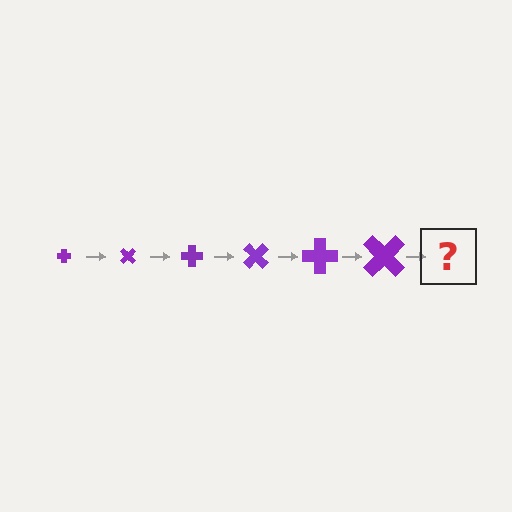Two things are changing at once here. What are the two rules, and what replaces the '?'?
The two rules are that the cross grows larger each step and it rotates 45 degrees each step. The '?' should be a cross, larger than the previous one and rotated 270 degrees from the start.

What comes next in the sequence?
The next element should be a cross, larger than the previous one and rotated 270 degrees from the start.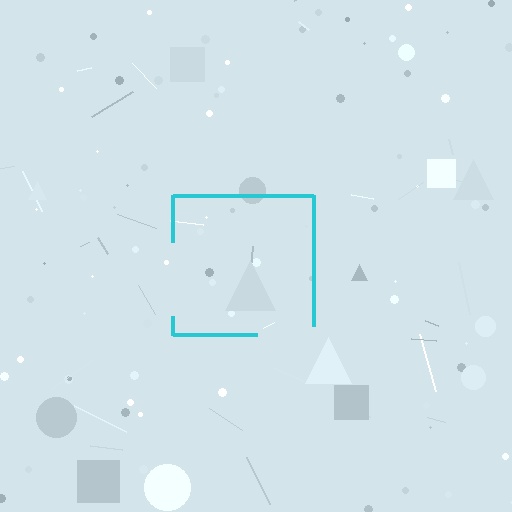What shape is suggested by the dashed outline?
The dashed outline suggests a square.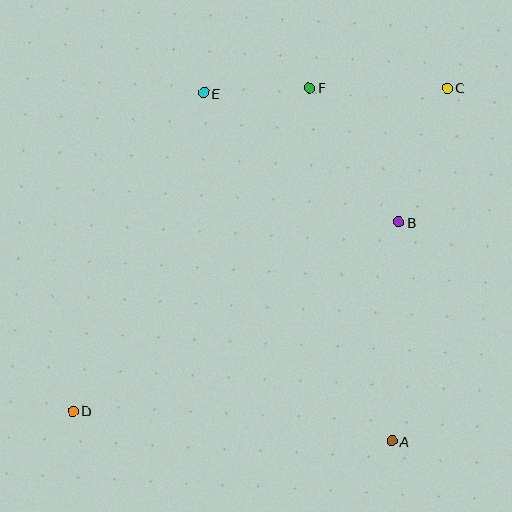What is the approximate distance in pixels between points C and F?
The distance between C and F is approximately 138 pixels.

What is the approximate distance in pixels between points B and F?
The distance between B and F is approximately 161 pixels.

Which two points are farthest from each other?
Points C and D are farthest from each other.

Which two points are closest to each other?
Points E and F are closest to each other.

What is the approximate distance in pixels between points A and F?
The distance between A and F is approximately 362 pixels.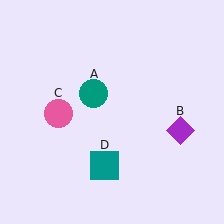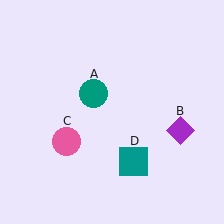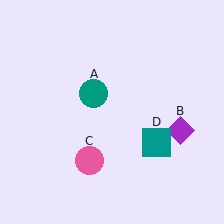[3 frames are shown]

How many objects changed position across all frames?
2 objects changed position: pink circle (object C), teal square (object D).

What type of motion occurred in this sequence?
The pink circle (object C), teal square (object D) rotated counterclockwise around the center of the scene.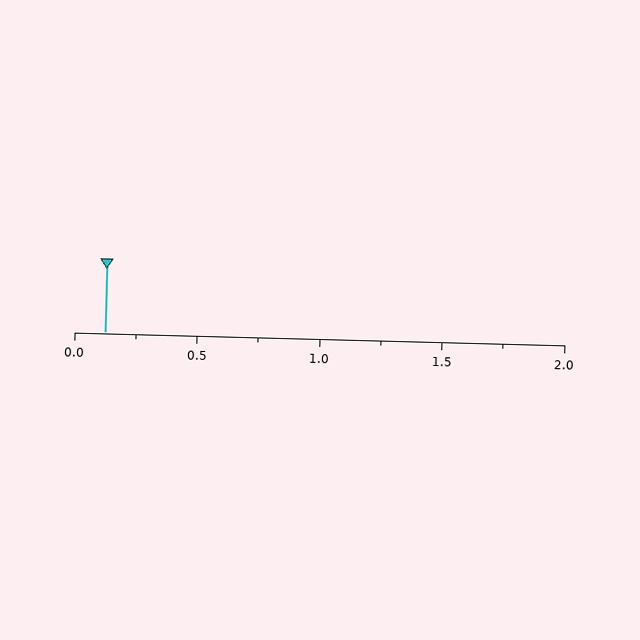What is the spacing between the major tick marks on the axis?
The major ticks are spaced 0.5 apart.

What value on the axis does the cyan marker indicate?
The marker indicates approximately 0.12.